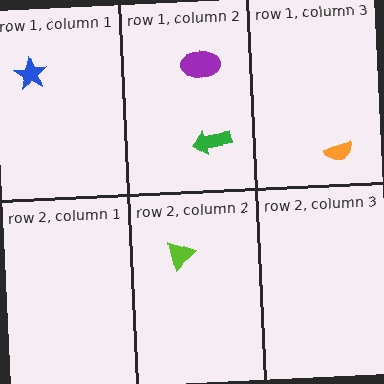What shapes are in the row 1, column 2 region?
The green arrow, the purple ellipse.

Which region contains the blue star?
The row 1, column 1 region.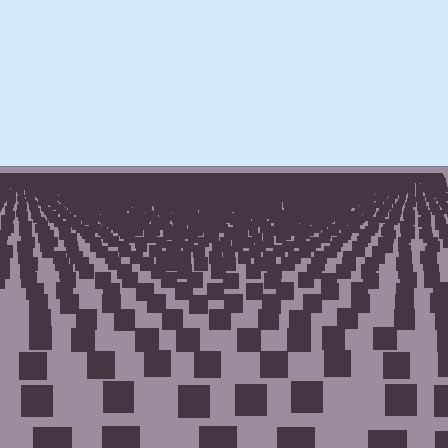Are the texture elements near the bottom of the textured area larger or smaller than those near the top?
Larger. Near the bottom, elements are closer to the viewer and appear at a bigger on-screen size.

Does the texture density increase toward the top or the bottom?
Density increases toward the top.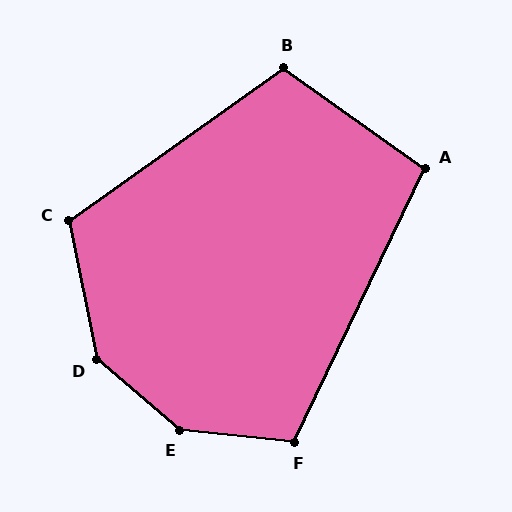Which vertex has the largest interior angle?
E, at approximately 146 degrees.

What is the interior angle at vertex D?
Approximately 141 degrees (obtuse).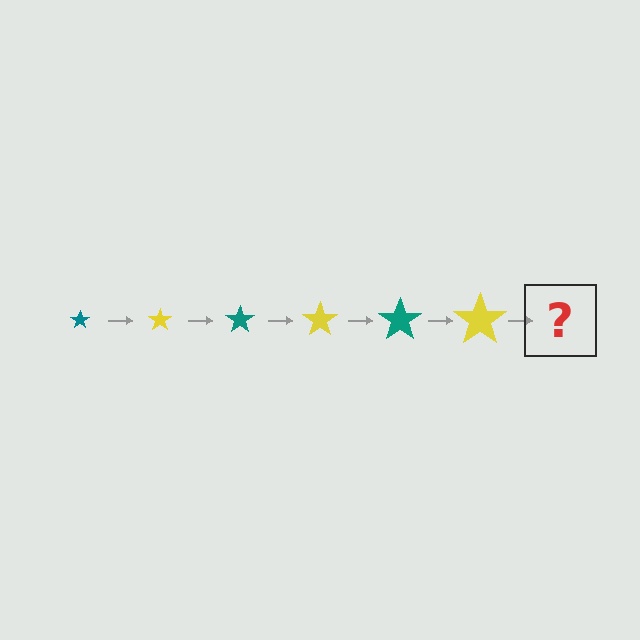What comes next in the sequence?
The next element should be a teal star, larger than the previous one.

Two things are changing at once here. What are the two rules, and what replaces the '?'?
The two rules are that the star grows larger each step and the color cycles through teal and yellow. The '?' should be a teal star, larger than the previous one.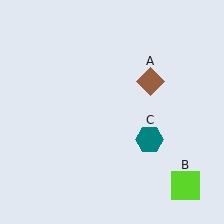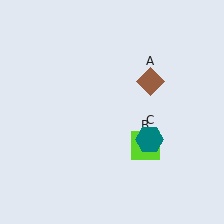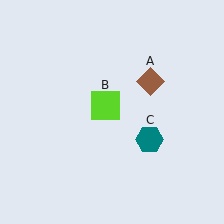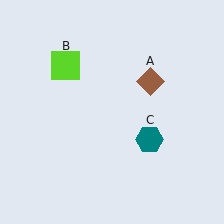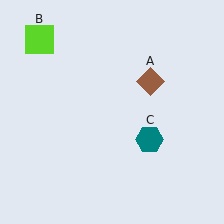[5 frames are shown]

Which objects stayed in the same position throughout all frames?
Brown diamond (object A) and teal hexagon (object C) remained stationary.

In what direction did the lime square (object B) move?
The lime square (object B) moved up and to the left.